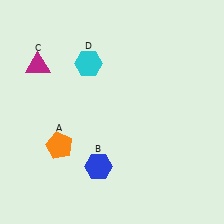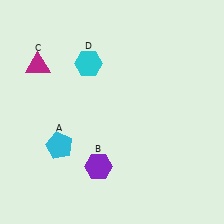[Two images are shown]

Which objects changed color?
A changed from orange to cyan. B changed from blue to purple.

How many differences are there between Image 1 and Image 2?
There are 2 differences between the two images.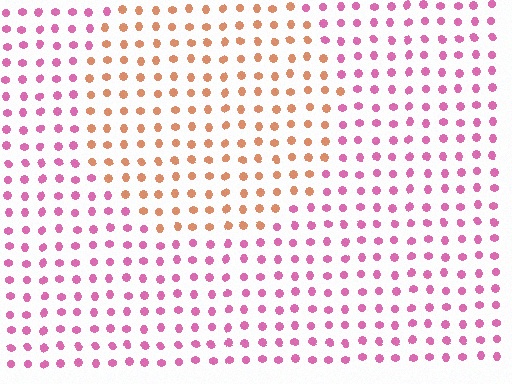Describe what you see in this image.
The image is filled with small pink elements in a uniform arrangement. A circle-shaped region is visible where the elements are tinted to a slightly different hue, forming a subtle color boundary.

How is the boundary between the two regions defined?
The boundary is defined purely by a slight shift in hue (about 57 degrees). Spacing, size, and orientation are identical on both sides.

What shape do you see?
I see a circle.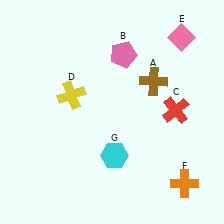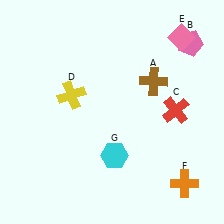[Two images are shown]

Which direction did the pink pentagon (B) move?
The pink pentagon (B) moved right.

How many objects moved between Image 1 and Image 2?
1 object moved between the two images.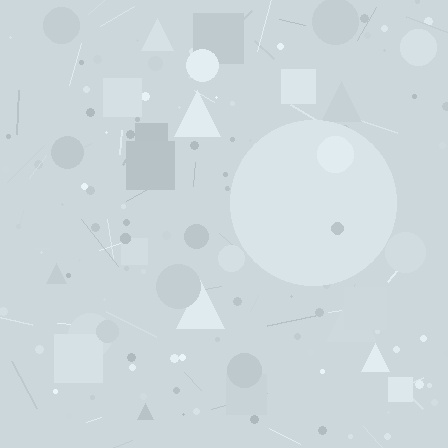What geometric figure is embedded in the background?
A circle is embedded in the background.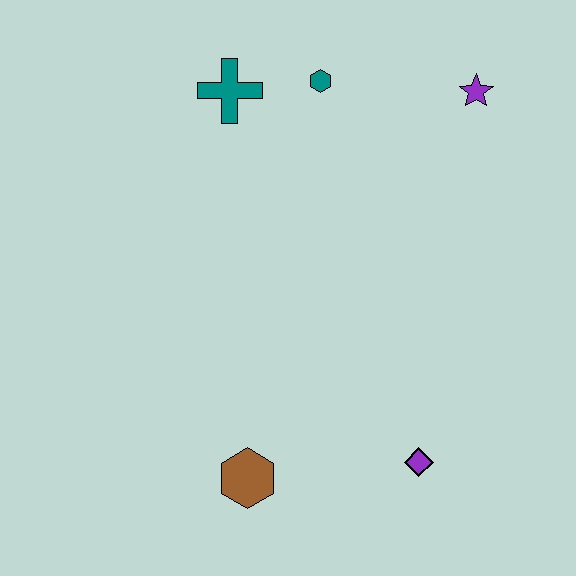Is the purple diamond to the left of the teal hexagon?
No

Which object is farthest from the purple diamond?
The teal cross is farthest from the purple diamond.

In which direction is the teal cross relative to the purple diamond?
The teal cross is above the purple diamond.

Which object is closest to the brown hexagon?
The purple diamond is closest to the brown hexagon.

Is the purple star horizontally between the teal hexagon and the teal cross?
No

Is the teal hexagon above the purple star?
Yes